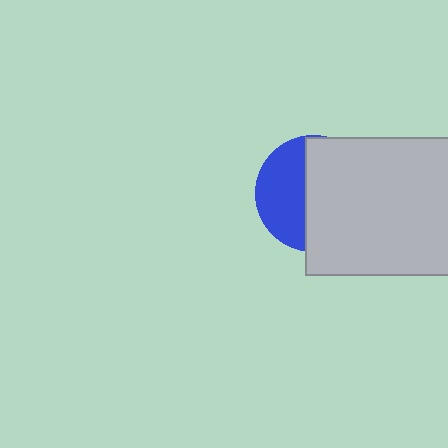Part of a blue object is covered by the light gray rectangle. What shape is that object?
It is a circle.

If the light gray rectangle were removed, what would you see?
You would see the complete blue circle.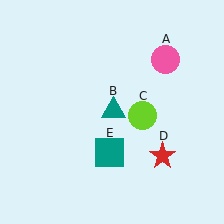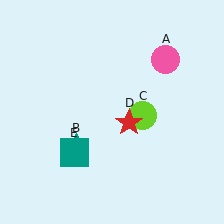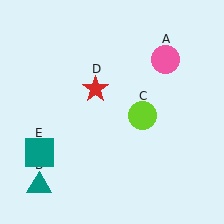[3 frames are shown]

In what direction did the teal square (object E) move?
The teal square (object E) moved left.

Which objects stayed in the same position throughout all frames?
Pink circle (object A) and lime circle (object C) remained stationary.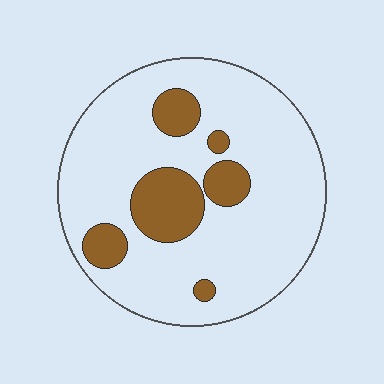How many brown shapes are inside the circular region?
6.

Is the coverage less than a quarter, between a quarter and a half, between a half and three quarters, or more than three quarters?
Less than a quarter.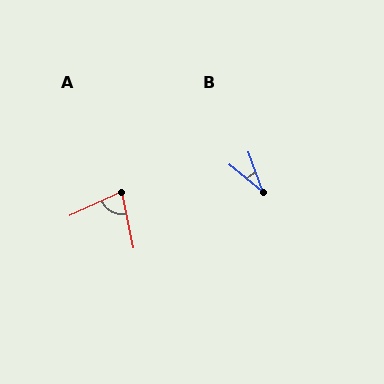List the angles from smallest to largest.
B (30°), A (77°).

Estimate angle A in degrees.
Approximately 77 degrees.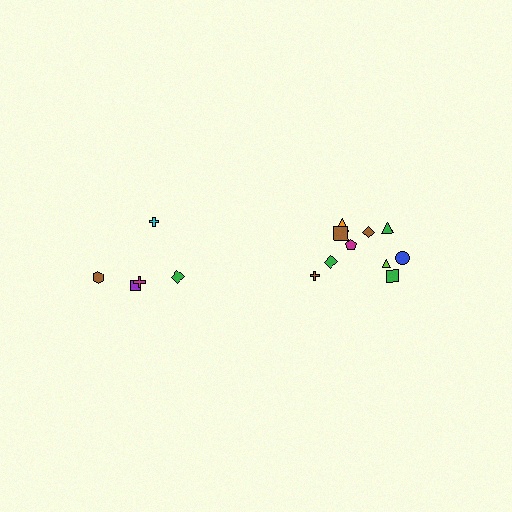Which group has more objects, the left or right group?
The right group.